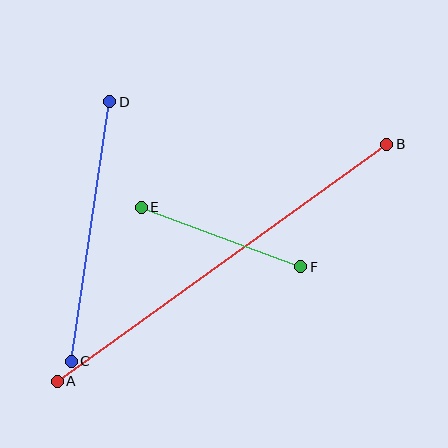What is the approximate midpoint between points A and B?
The midpoint is at approximately (222, 263) pixels.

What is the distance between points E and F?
The distance is approximately 170 pixels.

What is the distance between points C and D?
The distance is approximately 263 pixels.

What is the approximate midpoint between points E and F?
The midpoint is at approximately (221, 237) pixels.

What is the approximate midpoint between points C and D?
The midpoint is at approximately (91, 231) pixels.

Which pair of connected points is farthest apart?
Points A and B are farthest apart.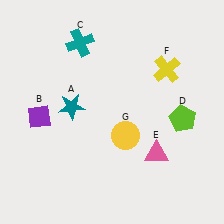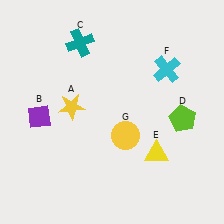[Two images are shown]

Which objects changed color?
A changed from teal to yellow. E changed from pink to yellow. F changed from yellow to cyan.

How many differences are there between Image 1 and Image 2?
There are 3 differences between the two images.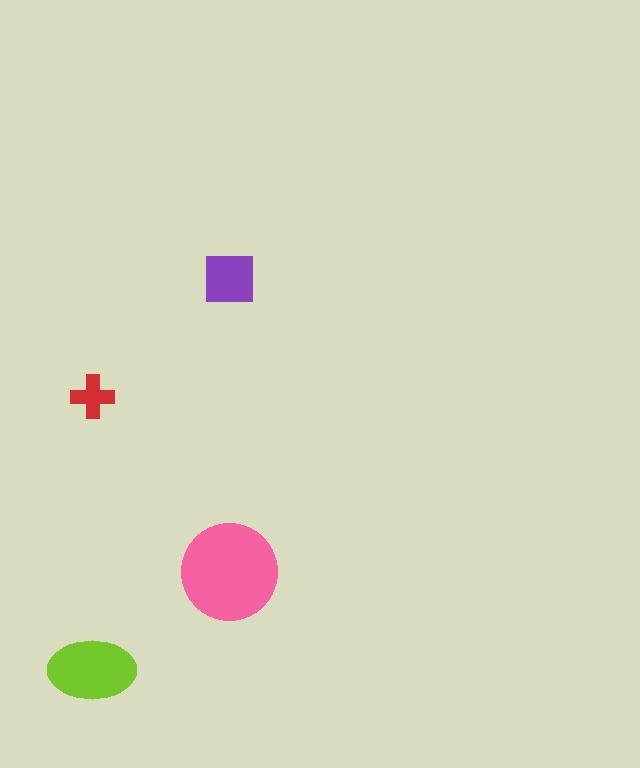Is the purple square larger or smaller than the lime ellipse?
Smaller.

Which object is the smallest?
The red cross.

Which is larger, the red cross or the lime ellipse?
The lime ellipse.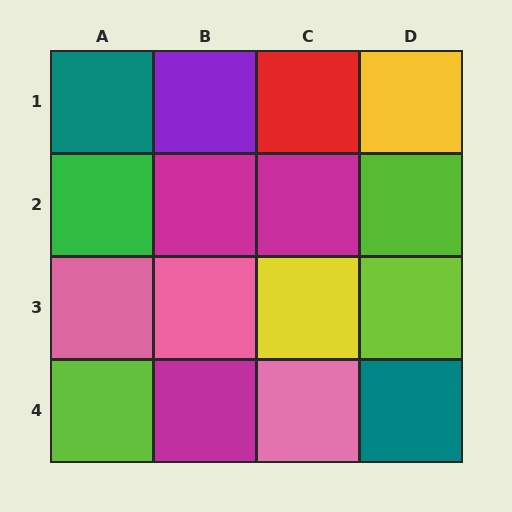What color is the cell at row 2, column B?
Magenta.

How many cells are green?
1 cell is green.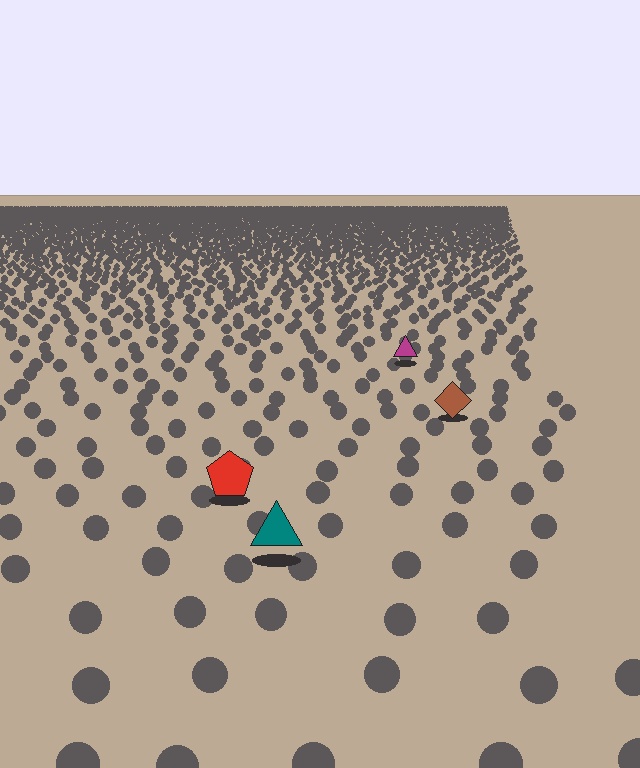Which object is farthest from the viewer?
The magenta triangle is farthest from the viewer. It appears smaller and the ground texture around it is denser.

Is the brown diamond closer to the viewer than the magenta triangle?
Yes. The brown diamond is closer — you can tell from the texture gradient: the ground texture is coarser near it.